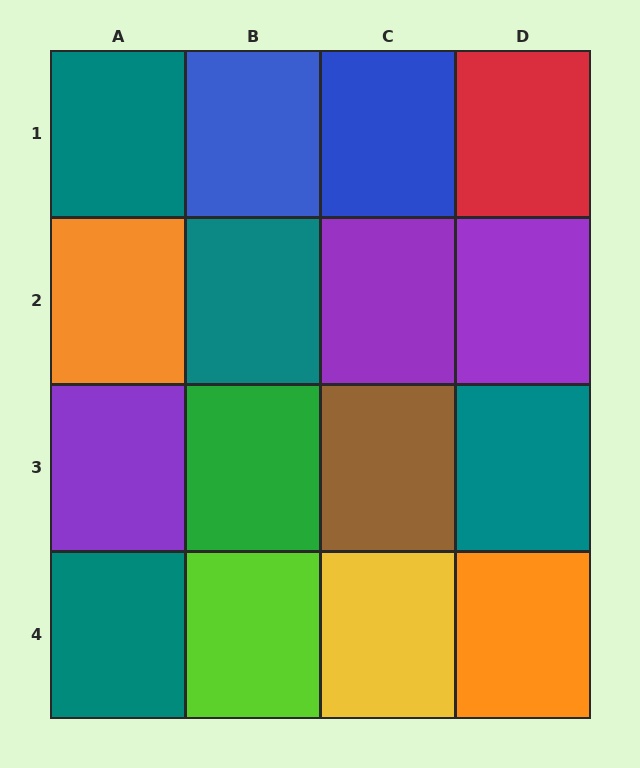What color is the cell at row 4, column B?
Lime.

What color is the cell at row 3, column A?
Purple.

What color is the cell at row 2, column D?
Purple.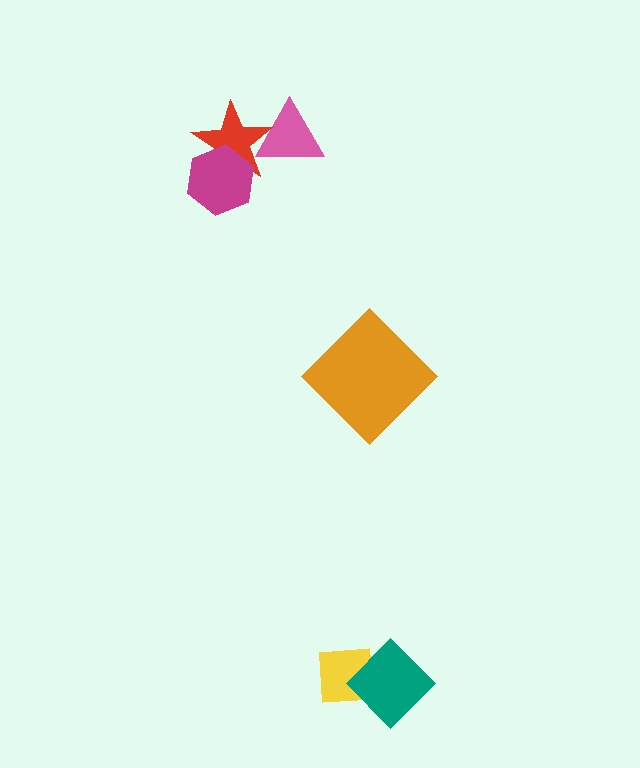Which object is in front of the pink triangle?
The red star is in front of the pink triangle.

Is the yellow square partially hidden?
Yes, it is partially covered by another shape.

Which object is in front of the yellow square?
The teal diamond is in front of the yellow square.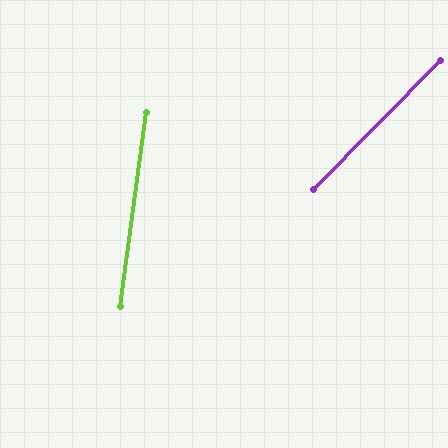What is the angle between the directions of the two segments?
Approximately 37 degrees.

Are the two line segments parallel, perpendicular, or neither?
Neither parallel nor perpendicular — they differ by about 37°.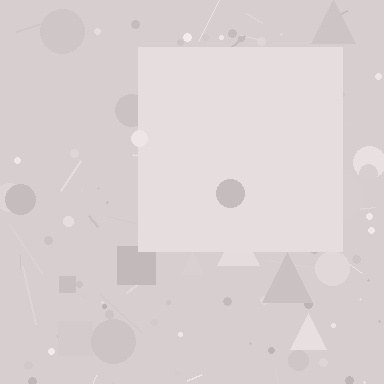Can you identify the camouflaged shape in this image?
The camouflaged shape is a square.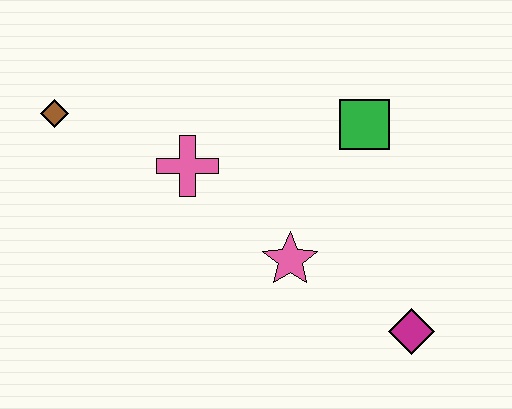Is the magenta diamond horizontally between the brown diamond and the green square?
No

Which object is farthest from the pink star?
The brown diamond is farthest from the pink star.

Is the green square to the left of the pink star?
No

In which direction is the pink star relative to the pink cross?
The pink star is to the right of the pink cross.